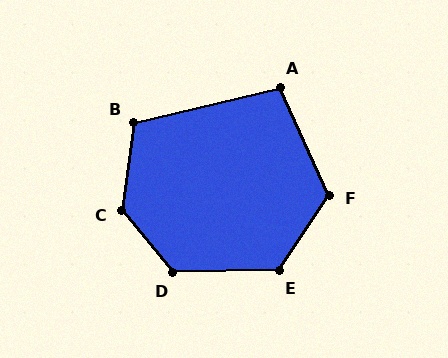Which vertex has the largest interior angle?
C, at approximately 133 degrees.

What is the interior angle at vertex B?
Approximately 111 degrees (obtuse).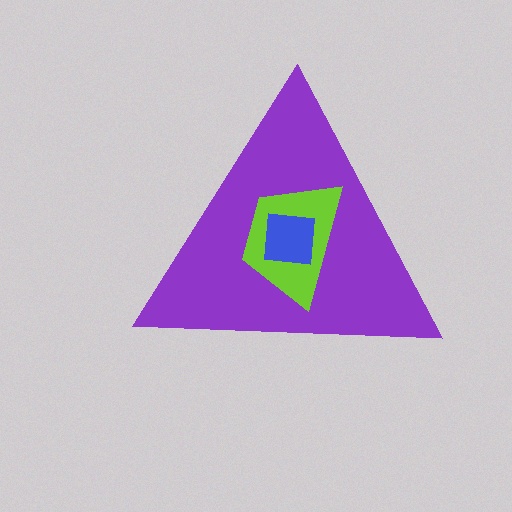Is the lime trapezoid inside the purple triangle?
Yes.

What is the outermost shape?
The purple triangle.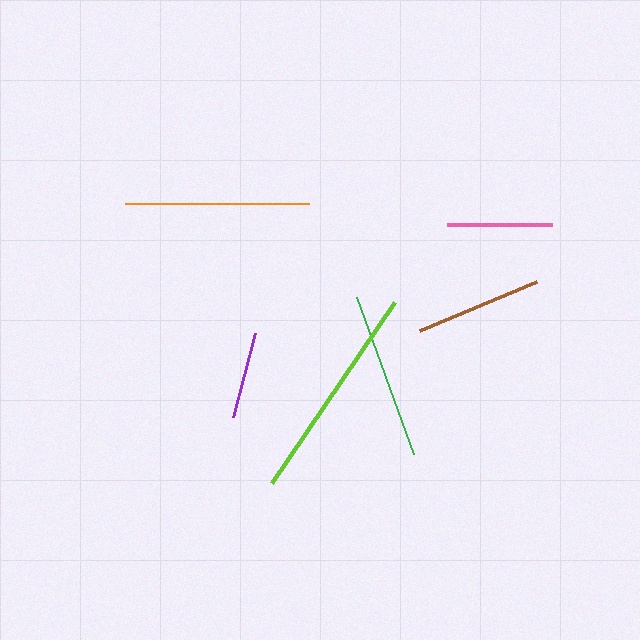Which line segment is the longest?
The lime line is the longest at approximately 219 pixels.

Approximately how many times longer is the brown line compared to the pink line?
The brown line is approximately 1.2 times the length of the pink line.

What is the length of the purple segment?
The purple segment is approximately 87 pixels long.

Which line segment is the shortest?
The purple line is the shortest at approximately 87 pixels.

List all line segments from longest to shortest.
From longest to shortest: lime, orange, green, brown, pink, purple.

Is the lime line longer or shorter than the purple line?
The lime line is longer than the purple line.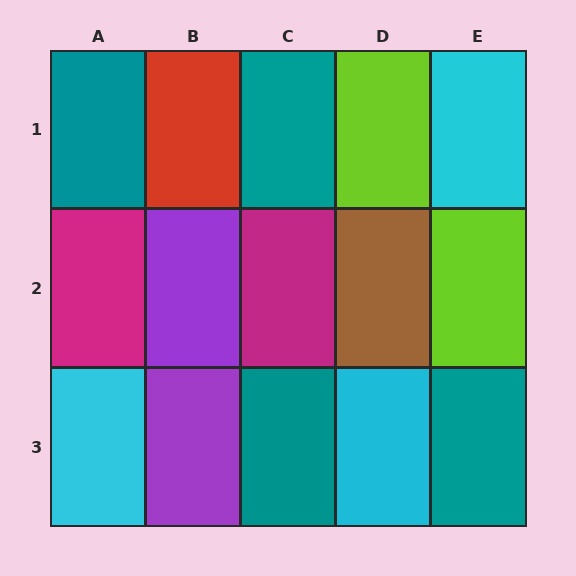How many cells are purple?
2 cells are purple.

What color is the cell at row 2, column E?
Lime.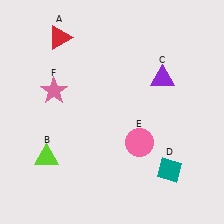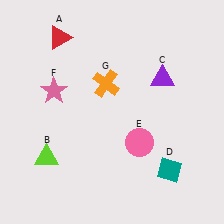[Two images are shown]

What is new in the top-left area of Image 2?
An orange cross (G) was added in the top-left area of Image 2.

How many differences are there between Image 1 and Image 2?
There is 1 difference between the two images.